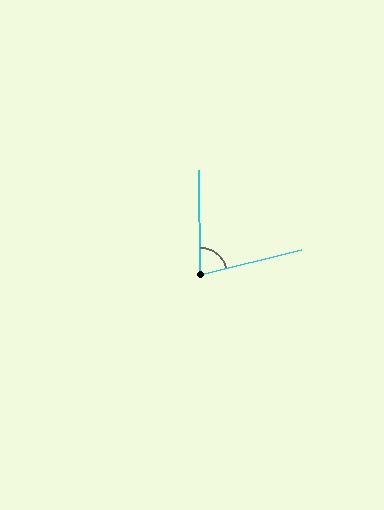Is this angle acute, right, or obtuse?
It is acute.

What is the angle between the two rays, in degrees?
Approximately 76 degrees.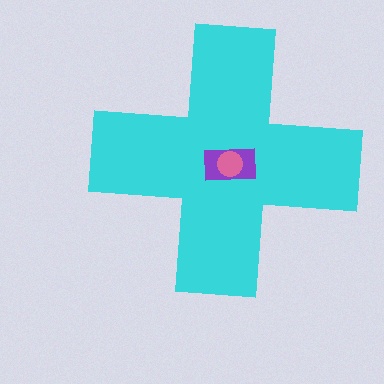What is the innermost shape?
The pink circle.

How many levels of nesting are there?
3.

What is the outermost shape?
The cyan cross.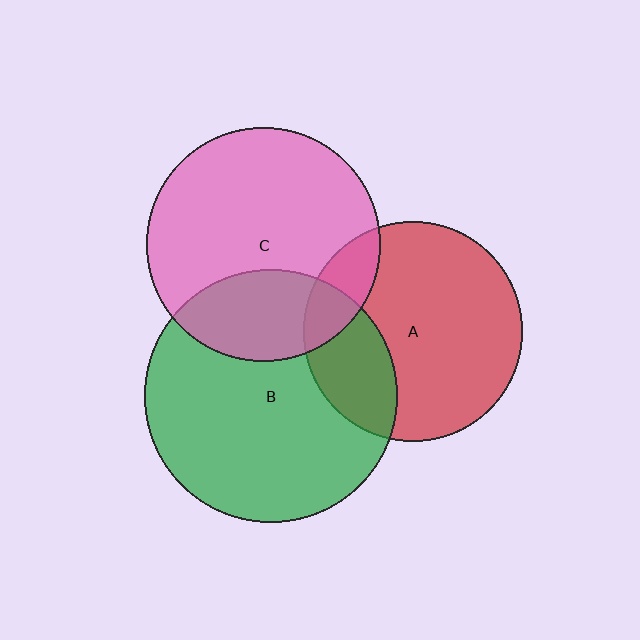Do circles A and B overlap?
Yes.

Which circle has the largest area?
Circle B (green).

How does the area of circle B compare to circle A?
Approximately 1.3 times.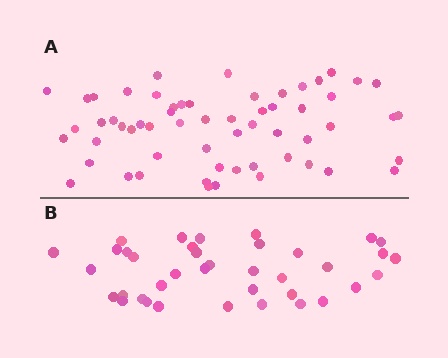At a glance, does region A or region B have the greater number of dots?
Region A (the top region) has more dots.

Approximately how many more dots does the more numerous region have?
Region A has approximately 20 more dots than region B.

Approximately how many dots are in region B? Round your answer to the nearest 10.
About 40 dots. (The exact count is 38, which rounds to 40.)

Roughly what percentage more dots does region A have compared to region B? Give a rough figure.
About 55% more.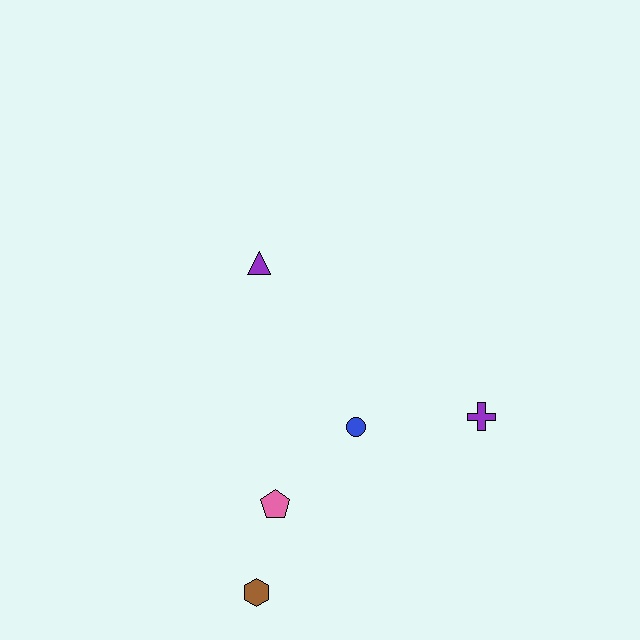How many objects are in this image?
There are 5 objects.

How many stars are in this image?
There are no stars.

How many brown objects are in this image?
There is 1 brown object.